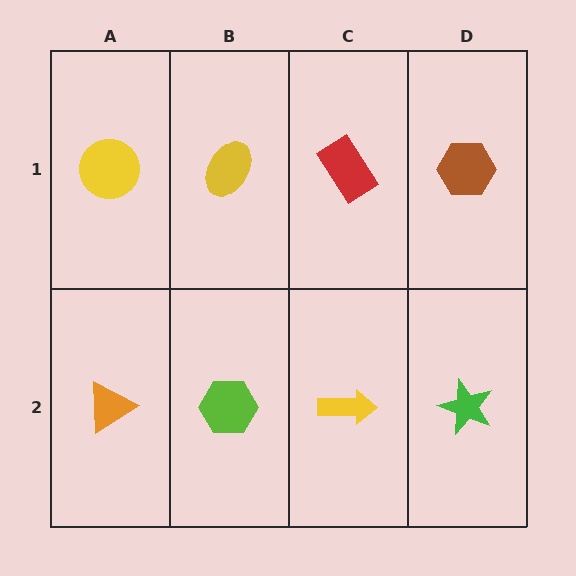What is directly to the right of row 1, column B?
A red rectangle.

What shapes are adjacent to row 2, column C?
A red rectangle (row 1, column C), a lime hexagon (row 2, column B), a green star (row 2, column D).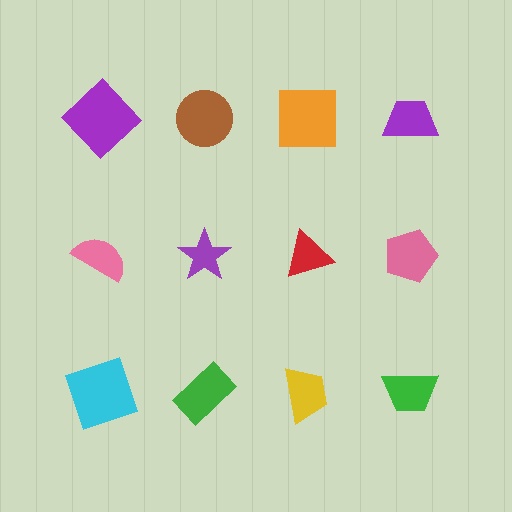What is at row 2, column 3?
A red triangle.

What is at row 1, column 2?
A brown circle.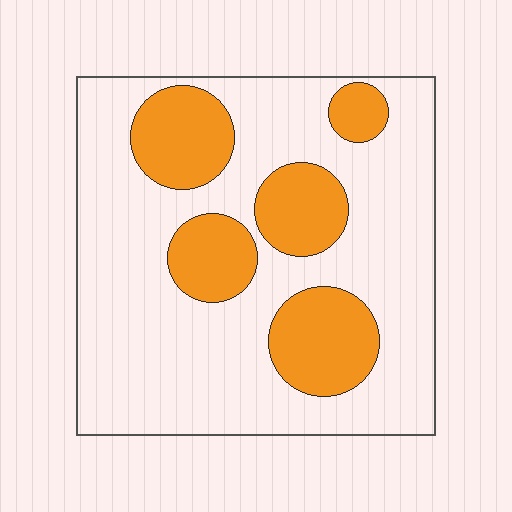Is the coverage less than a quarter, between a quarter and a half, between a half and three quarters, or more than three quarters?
Between a quarter and a half.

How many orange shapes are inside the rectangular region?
5.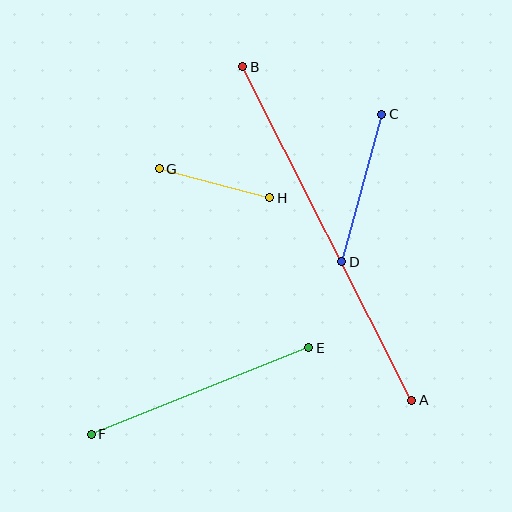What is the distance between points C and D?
The distance is approximately 153 pixels.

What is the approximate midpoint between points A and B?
The midpoint is at approximately (327, 233) pixels.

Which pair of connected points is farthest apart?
Points A and B are farthest apart.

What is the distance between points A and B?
The distance is approximately 374 pixels.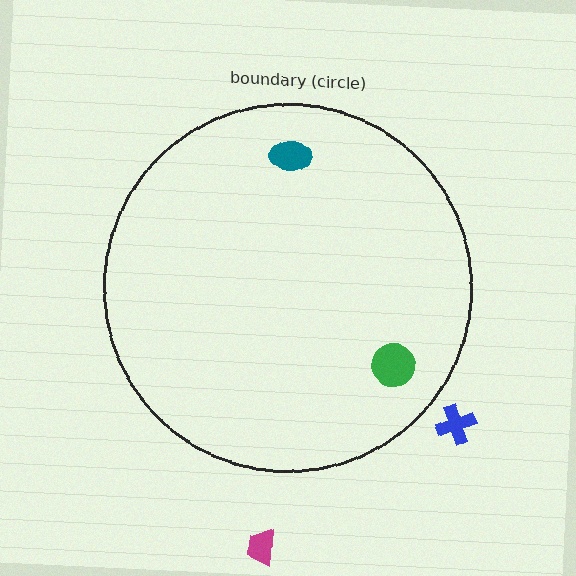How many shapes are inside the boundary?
2 inside, 2 outside.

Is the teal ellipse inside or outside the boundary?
Inside.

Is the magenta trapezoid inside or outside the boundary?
Outside.